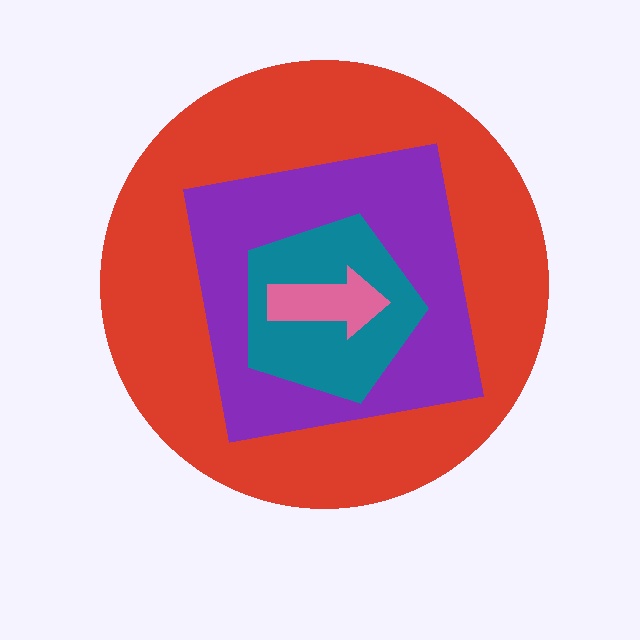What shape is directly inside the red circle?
The purple square.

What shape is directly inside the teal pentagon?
The pink arrow.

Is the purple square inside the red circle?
Yes.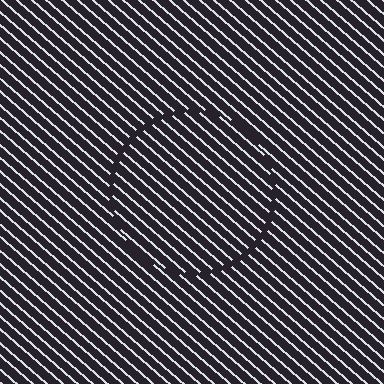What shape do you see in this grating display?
An illusory circle. The interior of the shape contains the same grating, shifted by half a period — the contour is defined by the phase discontinuity where line-ends from the inner and outer gratings abut.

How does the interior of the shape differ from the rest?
The interior of the shape contains the same grating, shifted by half a period — the contour is defined by the phase discontinuity where line-ends from the inner and outer gratings abut.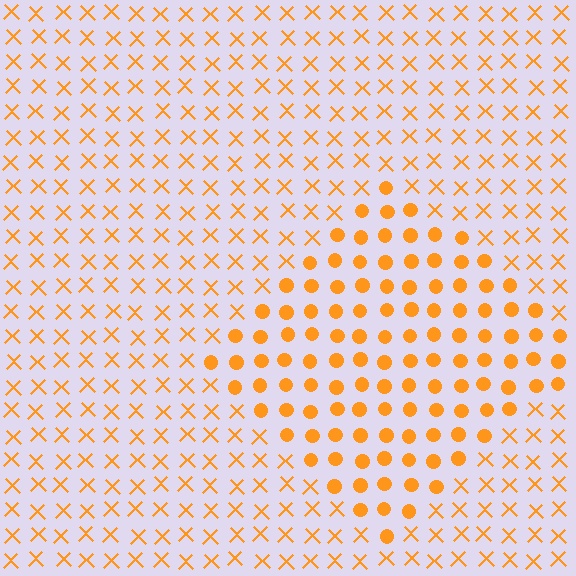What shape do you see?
I see a diamond.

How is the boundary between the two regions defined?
The boundary is defined by a change in element shape: circles inside vs. X marks outside. All elements share the same color and spacing.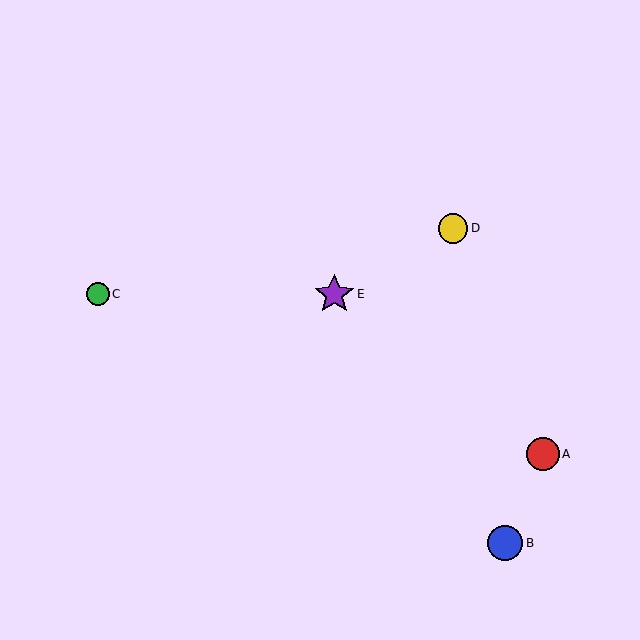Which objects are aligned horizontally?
Objects C, E are aligned horizontally.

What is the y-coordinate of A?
Object A is at y≈454.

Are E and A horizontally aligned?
No, E is at y≈294 and A is at y≈454.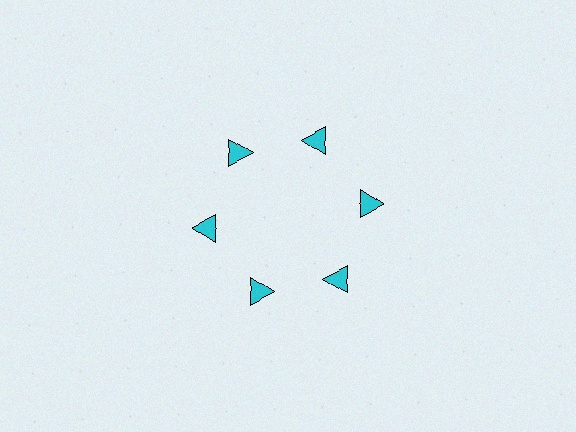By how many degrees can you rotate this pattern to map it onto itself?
The pattern maps onto itself every 60 degrees of rotation.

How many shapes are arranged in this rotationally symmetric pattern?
There are 6 shapes, arranged in 6 groups of 1.